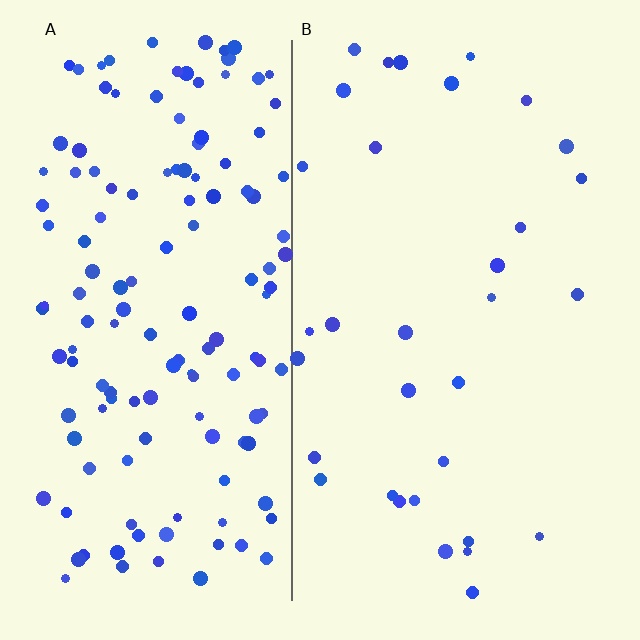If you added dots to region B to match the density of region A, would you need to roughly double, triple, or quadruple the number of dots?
Approximately quadruple.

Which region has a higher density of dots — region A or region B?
A (the left).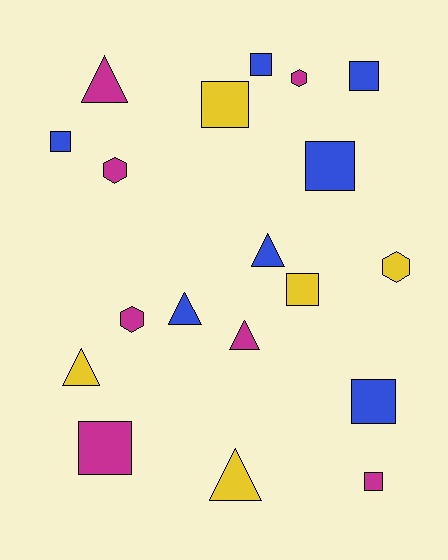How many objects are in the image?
There are 19 objects.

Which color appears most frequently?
Blue, with 7 objects.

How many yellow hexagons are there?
There is 1 yellow hexagon.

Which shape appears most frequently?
Square, with 9 objects.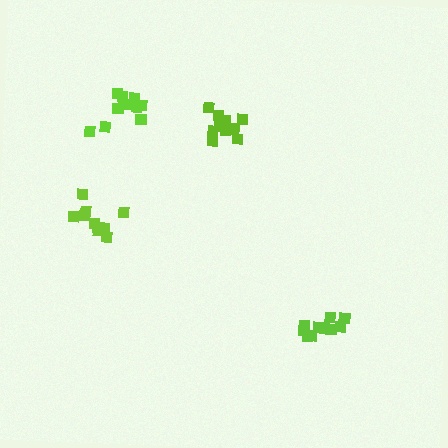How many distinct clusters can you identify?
There are 4 distinct clusters.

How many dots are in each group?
Group 1: 10 dots, Group 2: 12 dots, Group 3: 10 dots, Group 4: 12 dots (44 total).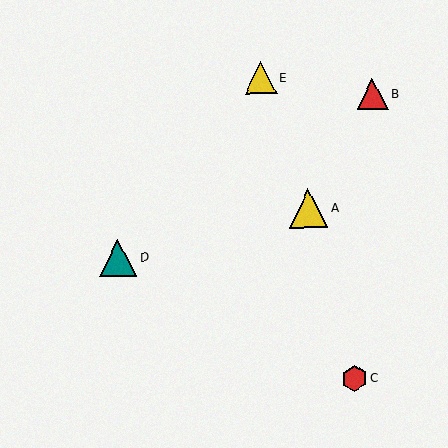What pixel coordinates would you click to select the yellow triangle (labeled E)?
Click at (261, 78) to select the yellow triangle E.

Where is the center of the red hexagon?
The center of the red hexagon is at (354, 378).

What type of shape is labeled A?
Shape A is a yellow triangle.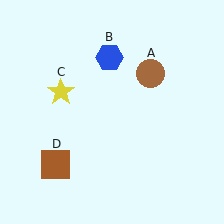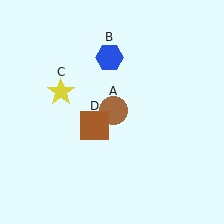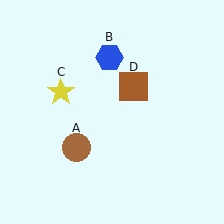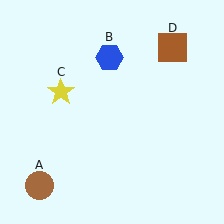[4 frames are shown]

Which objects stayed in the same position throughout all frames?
Blue hexagon (object B) and yellow star (object C) remained stationary.